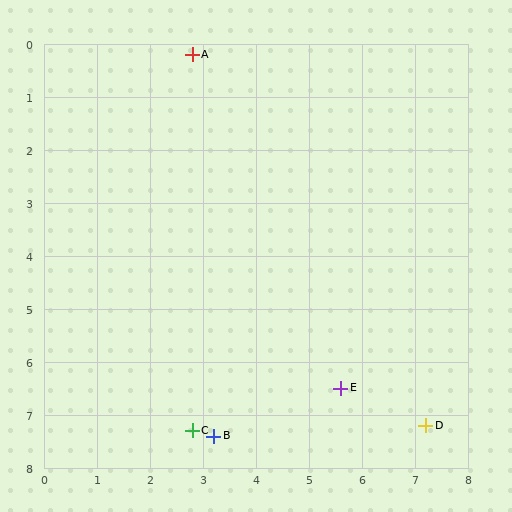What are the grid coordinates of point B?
Point B is at approximately (3.2, 7.4).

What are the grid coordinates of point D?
Point D is at approximately (7.2, 7.2).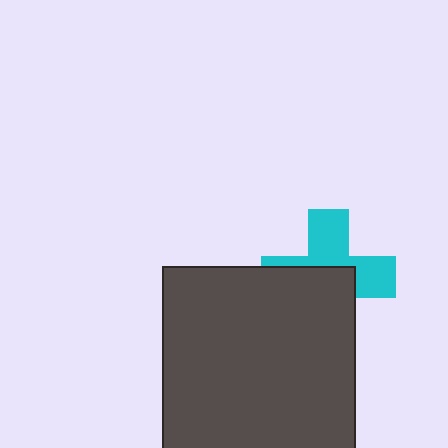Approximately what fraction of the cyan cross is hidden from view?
Roughly 52% of the cyan cross is hidden behind the dark gray rectangle.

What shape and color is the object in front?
The object in front is a dark gray rectangle.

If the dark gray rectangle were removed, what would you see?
You would see the complete cyan cross.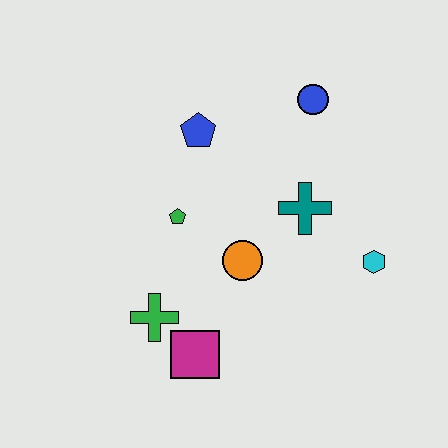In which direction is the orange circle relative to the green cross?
The orange circle is to the right of the green cross.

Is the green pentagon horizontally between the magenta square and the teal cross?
No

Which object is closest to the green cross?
The magenta square is closest to the green cross.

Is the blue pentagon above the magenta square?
Yes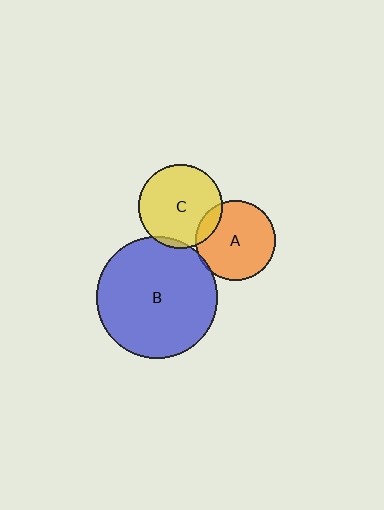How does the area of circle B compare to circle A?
Approximately 2.3 times.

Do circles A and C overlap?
Yes.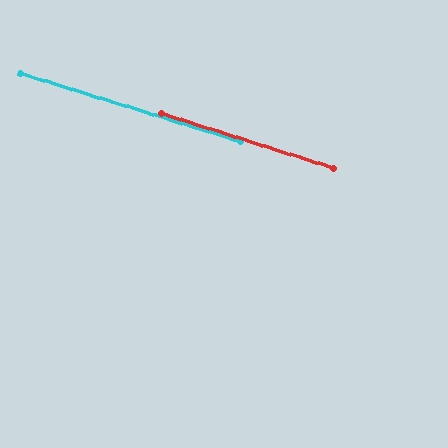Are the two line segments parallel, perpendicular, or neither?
Parallel — their directions differ by only 0.3°.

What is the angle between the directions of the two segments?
Approximately 0 degrees.